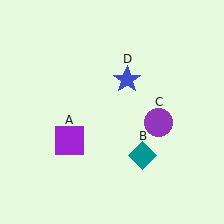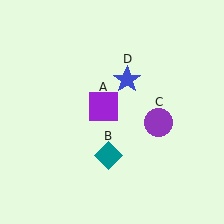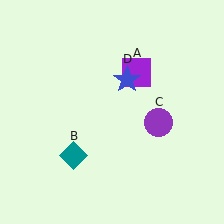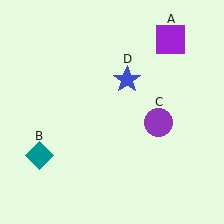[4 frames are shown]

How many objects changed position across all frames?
2 objects changed position: purple square (object A), teal diamond (object B).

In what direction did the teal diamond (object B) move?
The teal diamond (object B) moved left.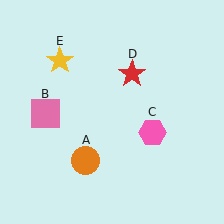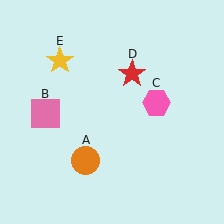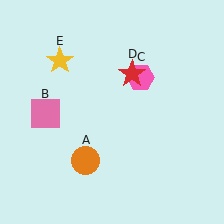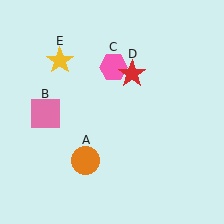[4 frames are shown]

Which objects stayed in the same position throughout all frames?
Orange circle (object A) and pink square (object B) and red star (object D) and yellow star (object E) remained stationary.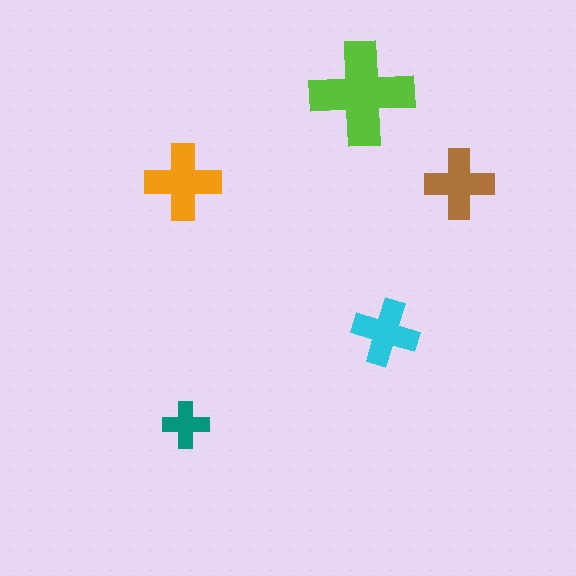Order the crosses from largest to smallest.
the lime one, the orange one, the brown one, the cyan one, the teal one.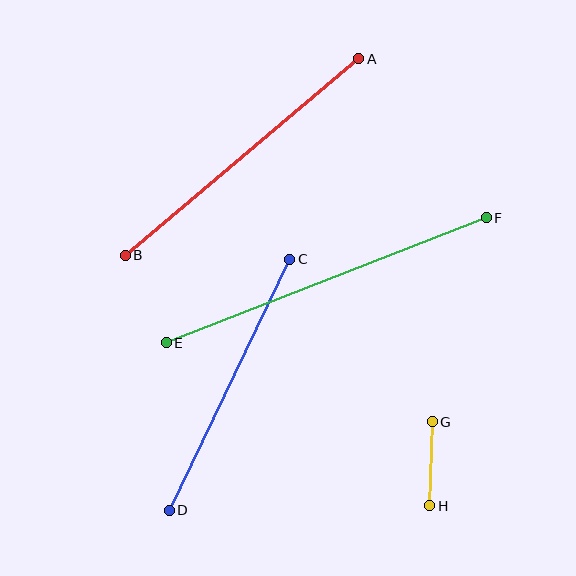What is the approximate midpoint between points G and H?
The midpoint is at approximately (431, 464) pixels.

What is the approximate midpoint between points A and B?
The midpoint is at approximately (242, 157) pixels.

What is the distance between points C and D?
The distance is approximately 278 pixels.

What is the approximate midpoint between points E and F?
The midpoint is at approximately (326, 280) pixels.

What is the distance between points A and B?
The distance is approximately 306 pixels.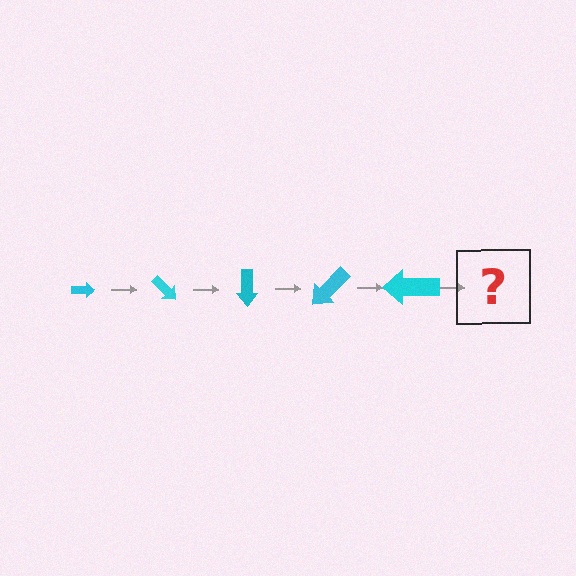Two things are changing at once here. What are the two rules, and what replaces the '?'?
The two rules are that the arrow grows larger each step and it rotates 45 degrees each step. The '?' should be an arrow, larger than the previous one and rotated 225 degrees from the start.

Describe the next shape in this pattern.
It should be an arrow, larger than the previous one and rotated 225 degrees from the start.